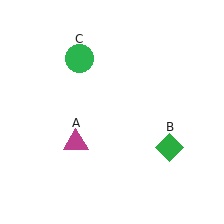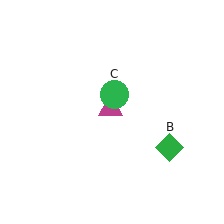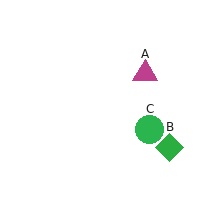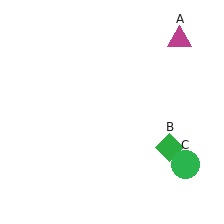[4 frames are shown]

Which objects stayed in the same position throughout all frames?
Green diamond (object B) remained stationary.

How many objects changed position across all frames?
2 objects changed position: magenta triangle (object A), green circle (object C).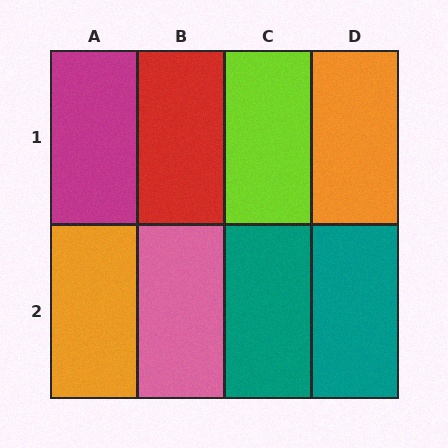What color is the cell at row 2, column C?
Teal.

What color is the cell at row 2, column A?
Orange.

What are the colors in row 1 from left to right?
Magenta, red, lime, orange.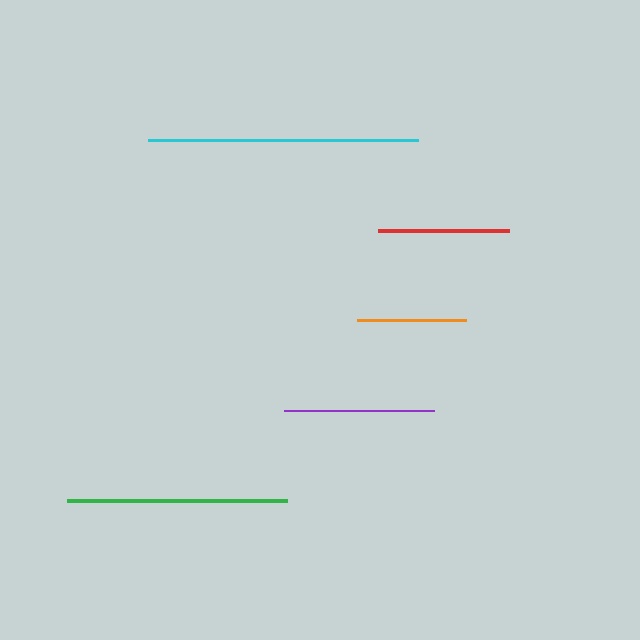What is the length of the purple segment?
The purple segment is approximately 150 pixels long.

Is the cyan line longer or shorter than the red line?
The cyan line is longer than the red line.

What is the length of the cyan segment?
The cyan segment is approximately 270 pixels long.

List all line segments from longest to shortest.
From longest to shortest: cyan, green, purple, red, orange.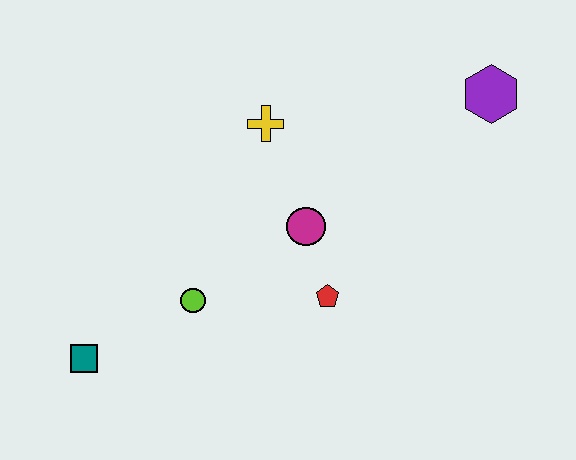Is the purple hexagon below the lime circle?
No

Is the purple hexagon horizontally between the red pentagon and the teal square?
No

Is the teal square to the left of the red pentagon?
Yes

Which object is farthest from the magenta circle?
The teal square is farthest from the magenta circle.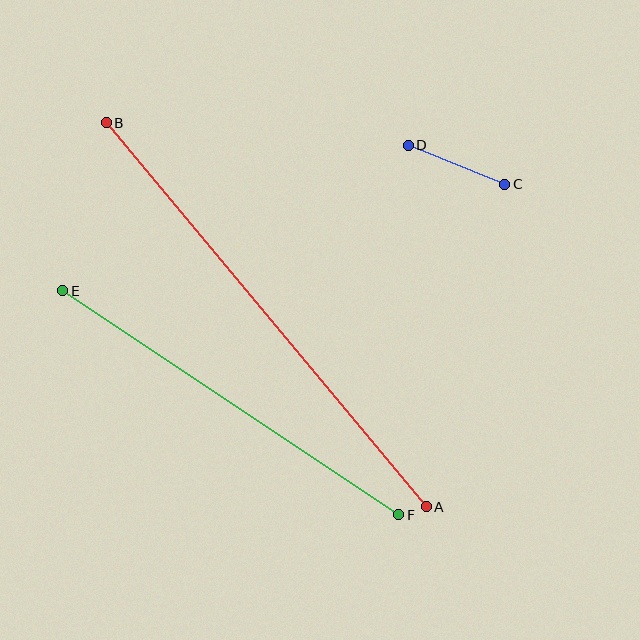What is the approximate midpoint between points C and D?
The midpoint is at approximately (457, 165) pixels.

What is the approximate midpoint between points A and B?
The midpoint is at approximately (266, 315) pixels.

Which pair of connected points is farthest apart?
Points A and B are farthest apart.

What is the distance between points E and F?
The distance is approximately 403 pixels.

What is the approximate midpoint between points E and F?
The midpoint is at approximately (231, 403) pixels.